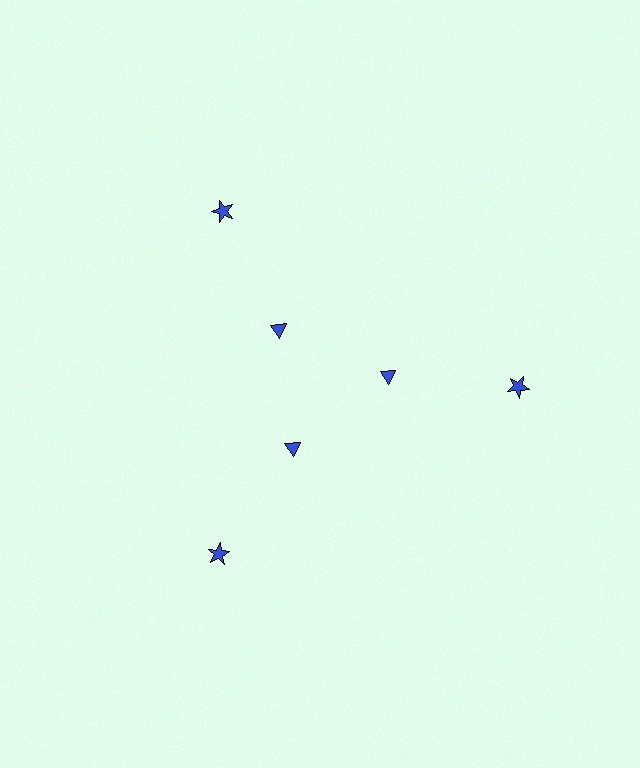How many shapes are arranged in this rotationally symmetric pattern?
There are 6 shapes, arranged in 3 groups of 2.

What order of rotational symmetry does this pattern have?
This pattern has 3-fold rotational symmetry.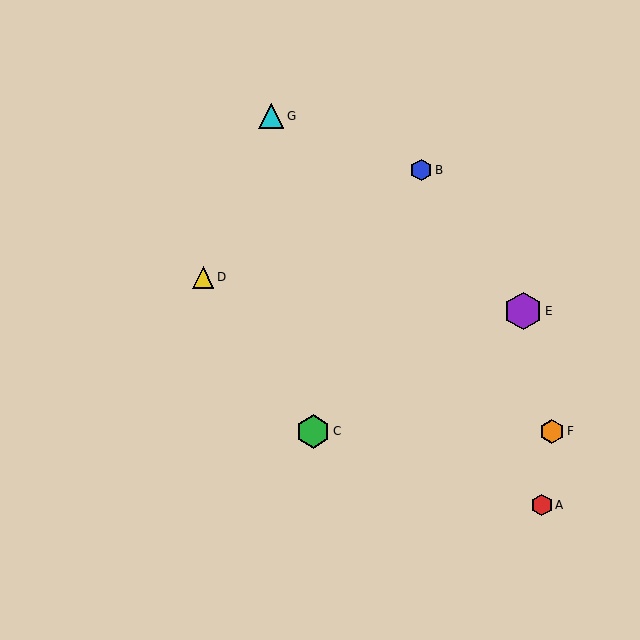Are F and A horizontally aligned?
No, F is at y≈431 and A is at y≈505.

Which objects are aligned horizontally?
Objects C, F are aligned horizontally.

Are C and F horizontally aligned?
Yes, both are at y≈431.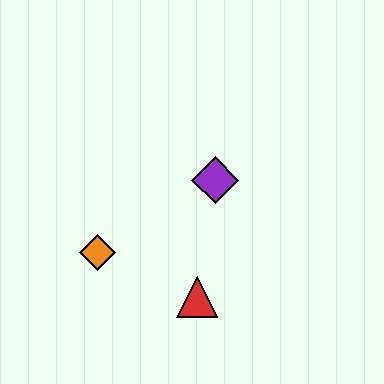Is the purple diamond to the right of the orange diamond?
Yes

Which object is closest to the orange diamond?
The red triangle is closest to the orange diamond.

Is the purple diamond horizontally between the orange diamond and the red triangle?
No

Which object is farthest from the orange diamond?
The purple diamond is farthest from the orange diamond.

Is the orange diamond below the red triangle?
No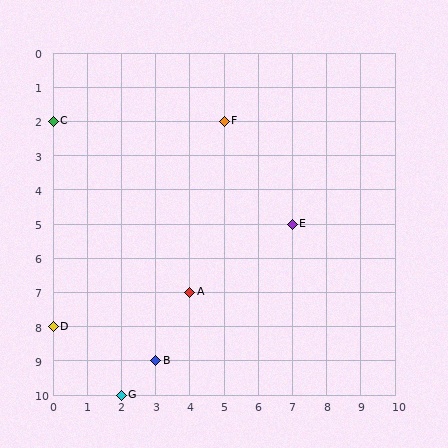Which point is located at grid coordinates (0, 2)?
Point C is at (0, 2).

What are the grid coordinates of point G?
Point G is at grid coordinates (2, 10).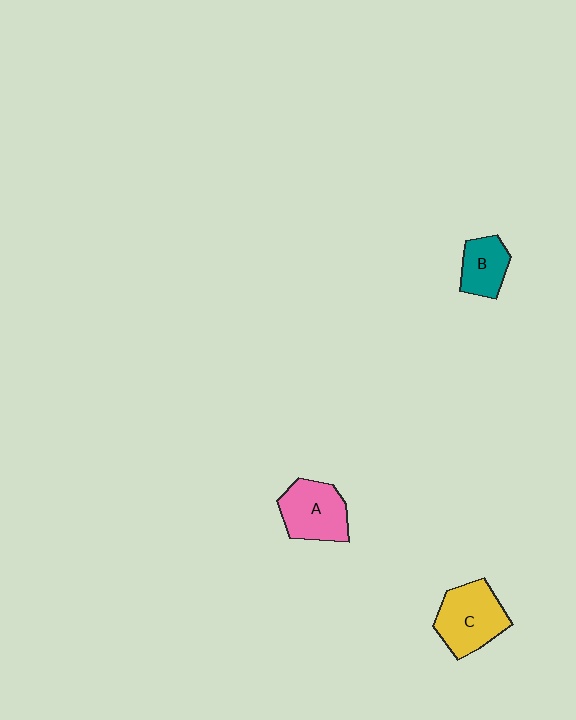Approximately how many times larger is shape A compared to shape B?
Approximately 1.5 times.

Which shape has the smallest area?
Shape B (teal).